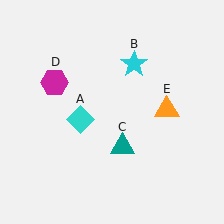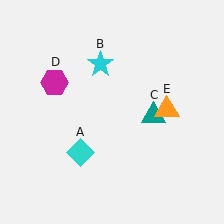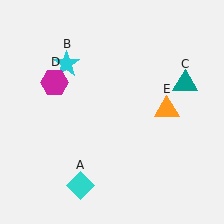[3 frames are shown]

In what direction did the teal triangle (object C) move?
The teal triangle (object C) moved up and to the right.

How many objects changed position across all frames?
3 objects changed position: cyan diamond (object A), cyan star (object B), teal triangle (object C).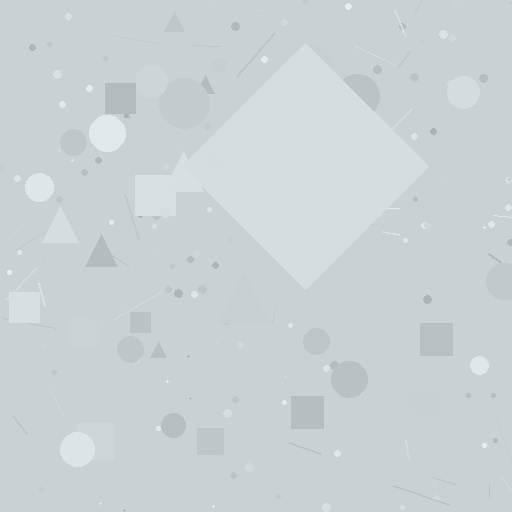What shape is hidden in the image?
A diamond is hidden in the image.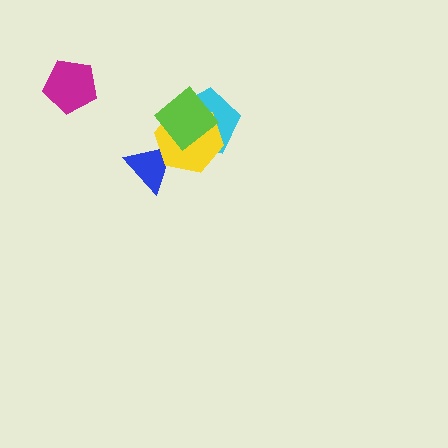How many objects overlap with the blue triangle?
1 object overlaps with the blue triangle.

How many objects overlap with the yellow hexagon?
3 objects overlap with the yellow hexagon.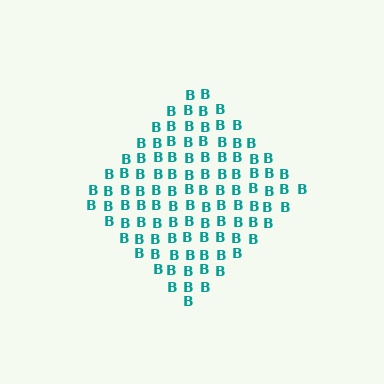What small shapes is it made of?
It is made of small letter B's.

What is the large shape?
The large shape is a diamond.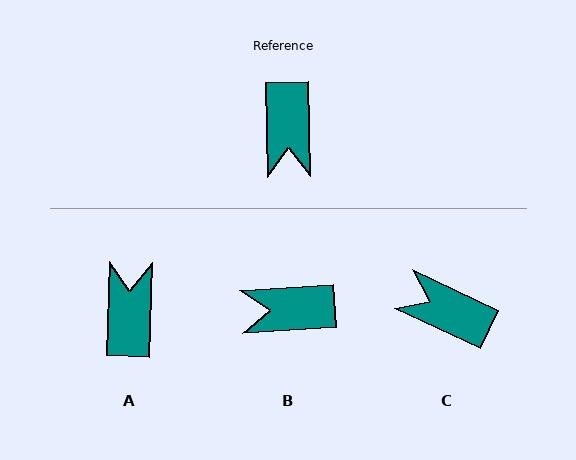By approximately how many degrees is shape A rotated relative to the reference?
Approximately 177 degrees counter-clockwise.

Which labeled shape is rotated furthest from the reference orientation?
A, about 177 degrees away.